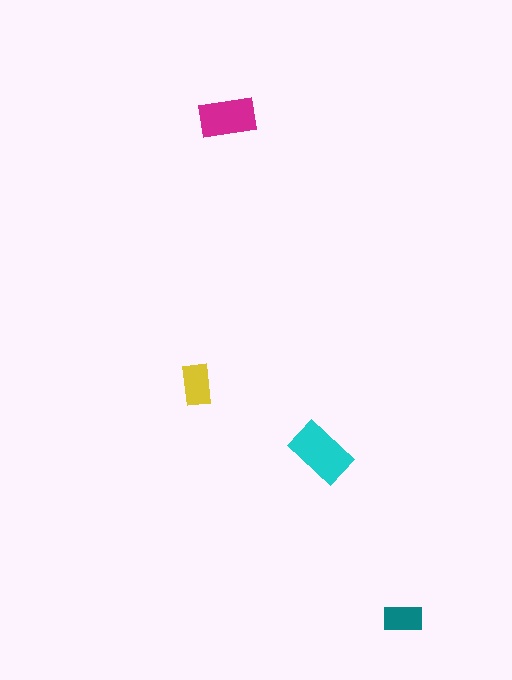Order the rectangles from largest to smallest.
the cyan one, the magenta one, the yellow one, the teal one.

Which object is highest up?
The magenta rectangle is topmost.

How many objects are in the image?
There are 4 objects in the image.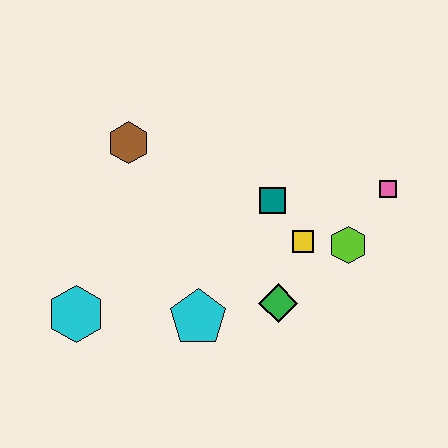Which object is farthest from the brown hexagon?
The pink square is farthest from the brown hexagon.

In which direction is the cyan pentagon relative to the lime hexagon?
The cyan pentagon is to the left of the lime hexagon.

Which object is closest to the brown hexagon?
The teal square is closest to the brown hexagon.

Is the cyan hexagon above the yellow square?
No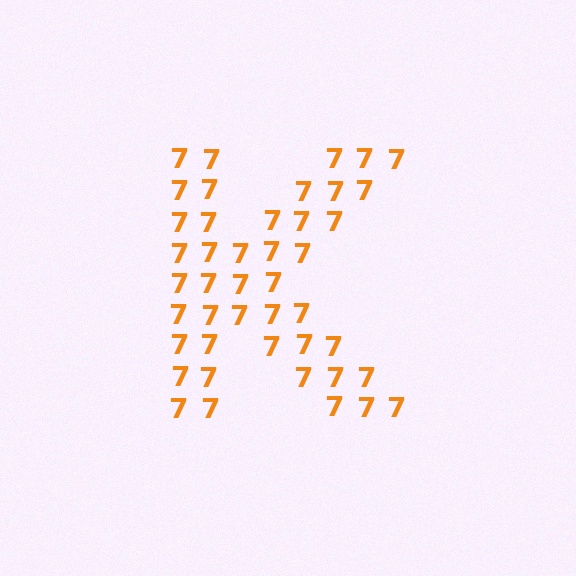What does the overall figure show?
The overall figure shows the letter K.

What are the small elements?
The small elements are digit 7's.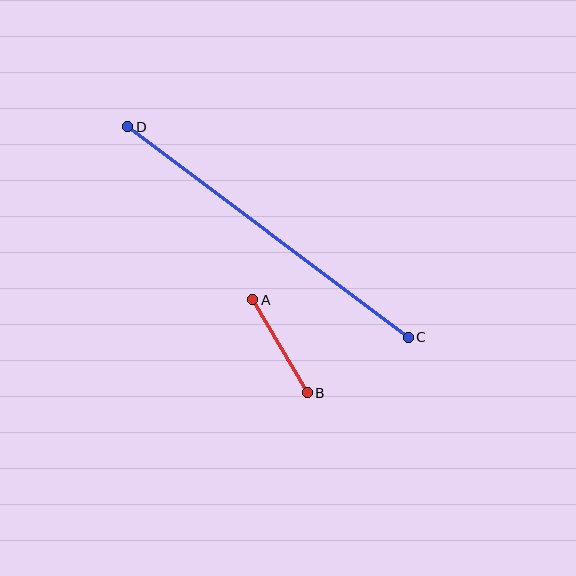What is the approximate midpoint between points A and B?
The midpoint is at approximately (280, 346) pixels.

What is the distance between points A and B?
The distance is approximately 108 pixels.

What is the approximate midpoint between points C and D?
The midpoint is at approximately (268, 232) pixels.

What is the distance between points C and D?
The distance is approximately 351 pixels.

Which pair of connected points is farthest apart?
Points C and D are farthest apart.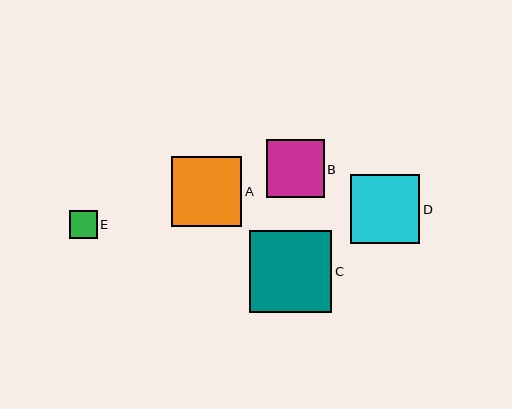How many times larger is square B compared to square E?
Square B is approximately 2.1 times the size of square E.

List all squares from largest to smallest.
From largest to smallest: C, A, D, B, E.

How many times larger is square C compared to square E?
Square C is approximately 2.9 times the size of square E.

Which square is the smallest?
Square E is the smallest with a size of approximately 28 pixels.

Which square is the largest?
Square C is the largest with a size of approximately 82 pixels.